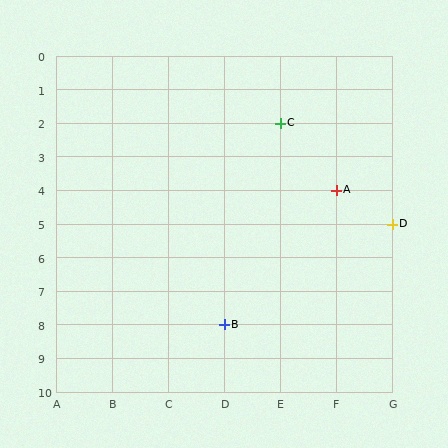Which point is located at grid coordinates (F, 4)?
Point A is at (F, 4).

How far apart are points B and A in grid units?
Points B and A are 2 columns and 4 rows apart (about 4.5 grid units diagonally).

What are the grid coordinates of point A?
Point A is at grid coordinates (F, 4).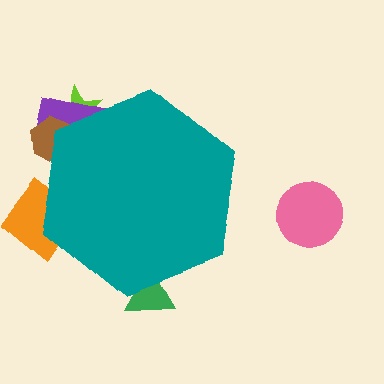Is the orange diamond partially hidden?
Yes, the orange diamond is partially hidden behind the teal hexagon.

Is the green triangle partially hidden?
Yes, the green triangle is partially hidden behind the teal hexagon.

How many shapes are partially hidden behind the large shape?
5 shapes are partially hidden.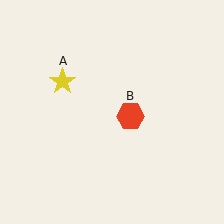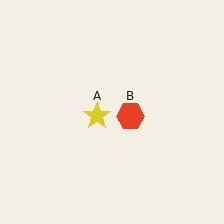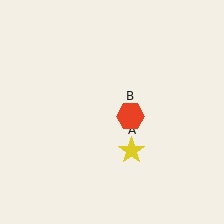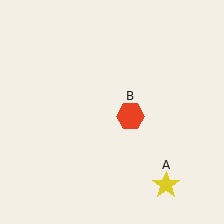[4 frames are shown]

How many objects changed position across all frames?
1 object changed position: yellow star (object A).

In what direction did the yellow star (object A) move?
The yellow star (object A) moved down and to the right.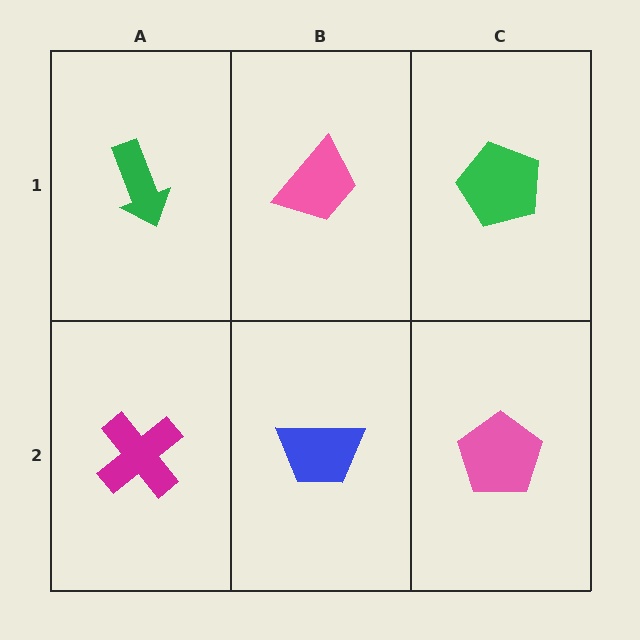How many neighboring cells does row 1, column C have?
2.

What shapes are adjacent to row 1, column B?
A blue trapezoid (row 2, column B), a green arrow (row 1, column A), a green pentagon (row 1, column C).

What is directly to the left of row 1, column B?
A green arrow.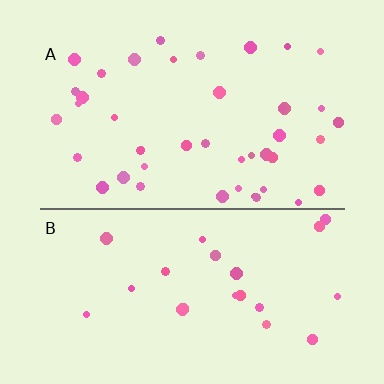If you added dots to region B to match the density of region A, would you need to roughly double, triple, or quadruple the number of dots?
Approximately double.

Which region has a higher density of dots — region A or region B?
A (the top).